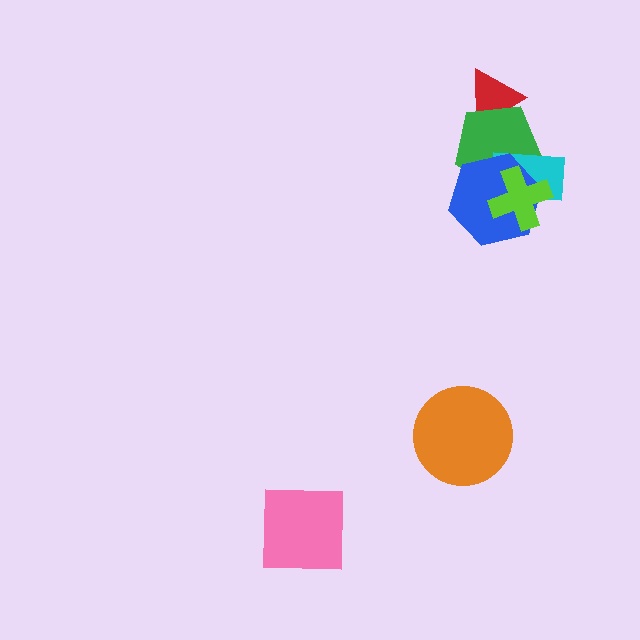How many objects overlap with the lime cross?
3 objects overlap with the lime cross.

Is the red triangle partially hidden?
Yes, it is partially covered by another shape.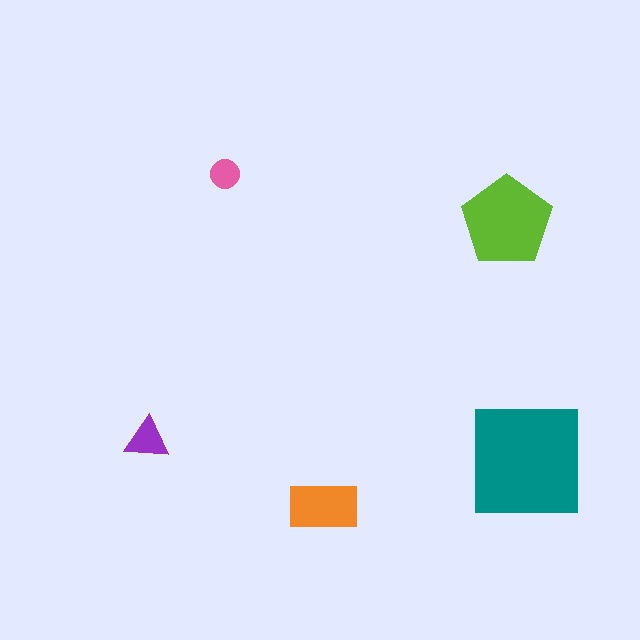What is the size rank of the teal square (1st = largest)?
1st.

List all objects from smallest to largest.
The pink circle, the purple triangle, the orange rectangle, the lime pentagon, the teal square.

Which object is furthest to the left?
The purple triangle is leftmost.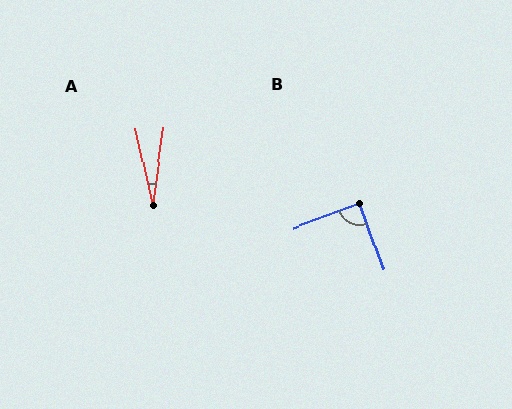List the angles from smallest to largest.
A (20°), B (90°).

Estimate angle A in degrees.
Approximately 20 degrees.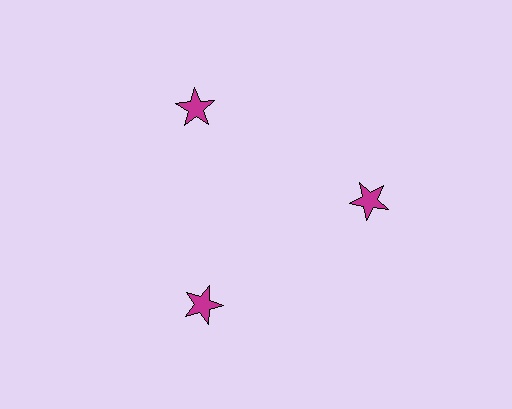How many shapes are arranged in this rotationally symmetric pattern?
There are 3 shapes, arranged in 3 groups of 1.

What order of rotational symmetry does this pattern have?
This pattern has 3-fold rotational symmetry.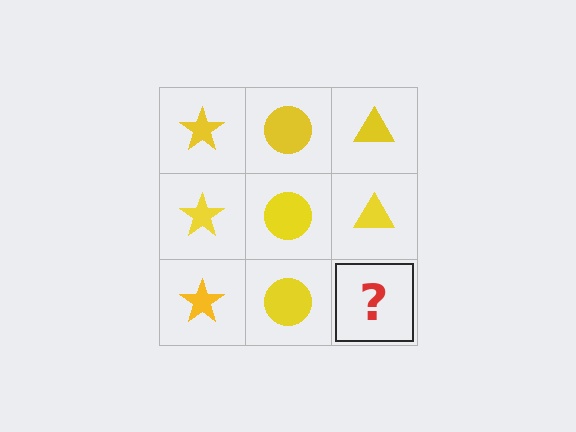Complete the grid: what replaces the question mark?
The question mark should be replaced with a yellow triangle.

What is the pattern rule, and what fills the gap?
The rule is that each column has a consistent shape. The gap should be filled with a yellow triangle.